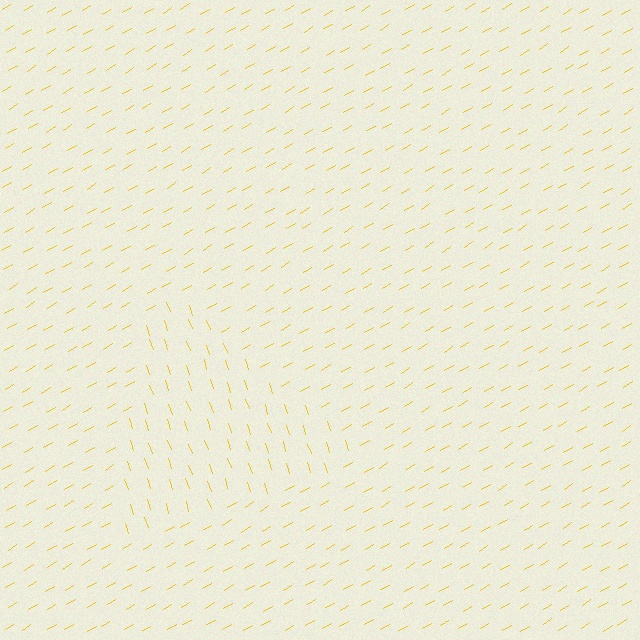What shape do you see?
I see a triangle.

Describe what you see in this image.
The image is filled with small yellow line segments. A triangle region in the image has lines oriented differently from the surrounding lines, creating a visible texture boundary.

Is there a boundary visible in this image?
Yes, there is a texture boundary formed by a change in line orientation.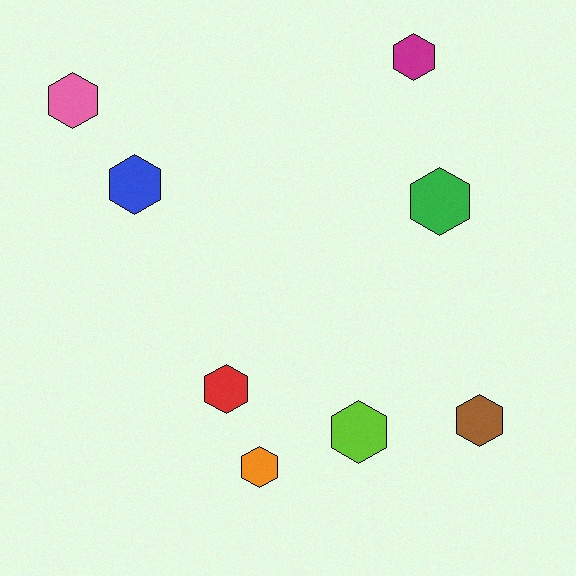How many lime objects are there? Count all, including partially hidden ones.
There is 1 lime object.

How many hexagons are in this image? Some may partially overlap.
There are 8 hexagons.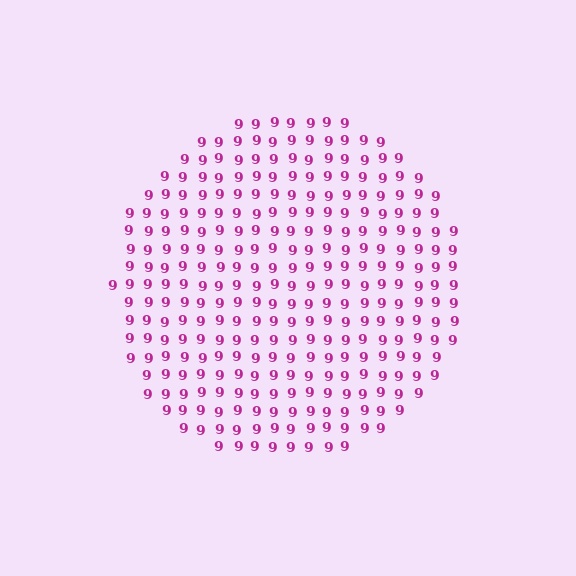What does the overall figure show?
The overall figure shows a circle.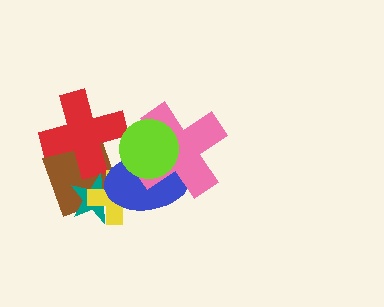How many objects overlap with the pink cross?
2 objects overlap with the pink cross.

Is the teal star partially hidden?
Yes, it is partially covered by another shape.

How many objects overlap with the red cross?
1 object overlaps with the red cross.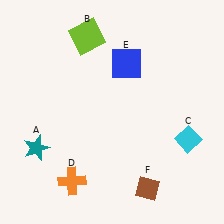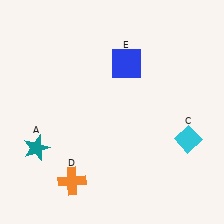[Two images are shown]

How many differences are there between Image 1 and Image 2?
There are 2 differences between the two images.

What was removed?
The lime square (B), the brown diamond (F) were removed in Image 2.